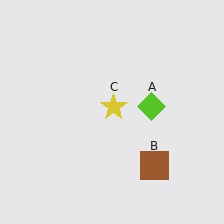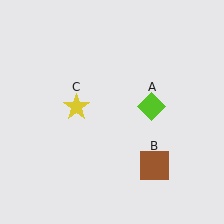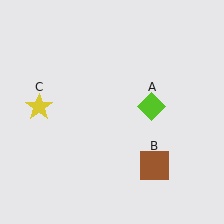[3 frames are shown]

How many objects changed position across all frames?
1 object changed position: yellow star (object C).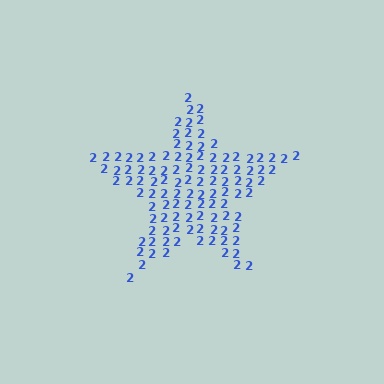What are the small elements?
The small elements are digit 2's.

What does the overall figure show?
The overall figure shows a star.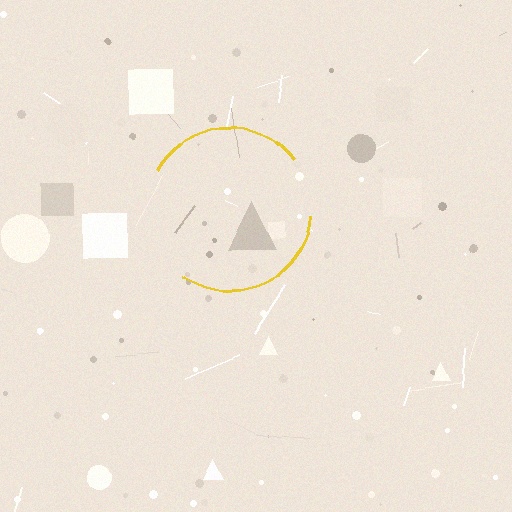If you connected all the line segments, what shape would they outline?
They would outline a circle.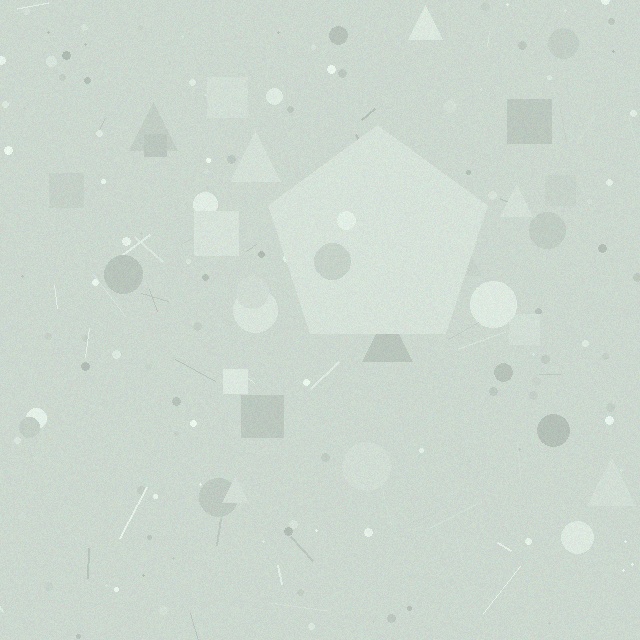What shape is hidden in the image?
A pentagon is hidden in the image.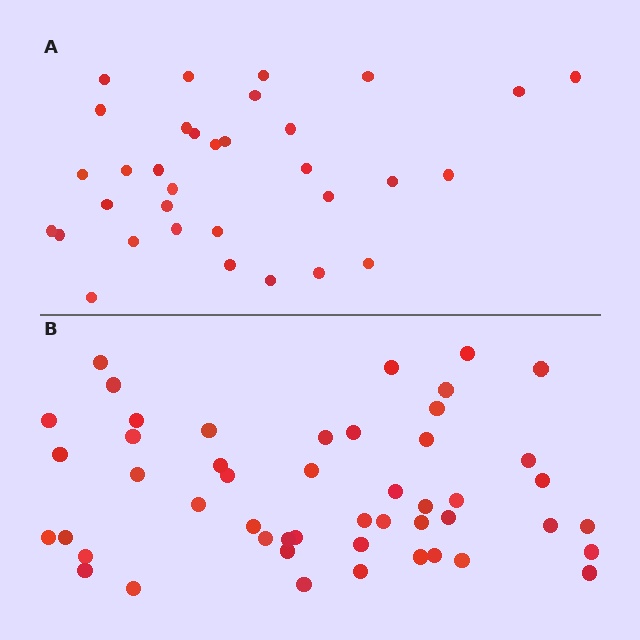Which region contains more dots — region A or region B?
Region B (the bottom region) has more dots.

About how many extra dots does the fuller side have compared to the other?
Region B has approximately 15 more dots than region A.